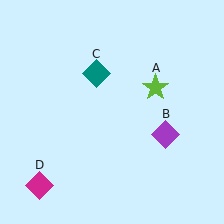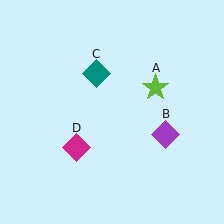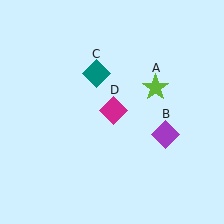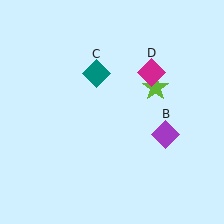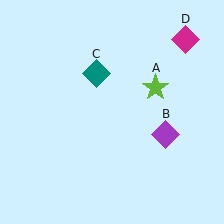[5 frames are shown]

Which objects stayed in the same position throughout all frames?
Lime star (object A) and purple diamond (object B) and teal diamond (object C) remained stationary.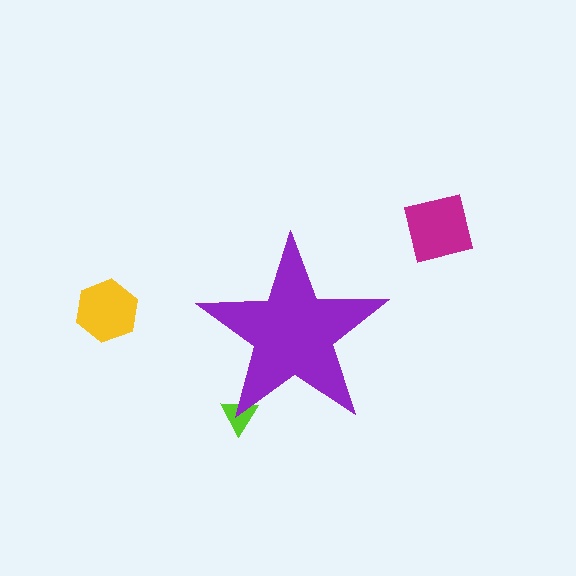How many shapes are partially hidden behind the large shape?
1 shape is partially hidden.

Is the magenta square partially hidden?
No, the magenta square is fully visible.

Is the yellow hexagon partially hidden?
No, the yellow hexagon is fully visible.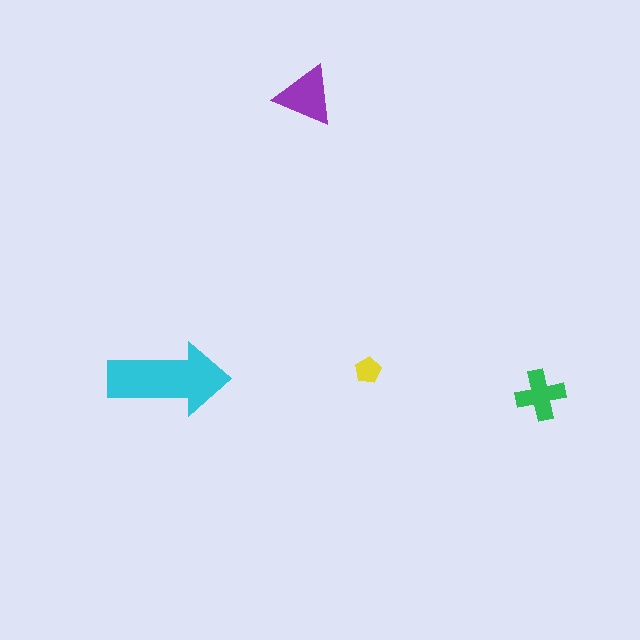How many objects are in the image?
There are 4 objects in the image.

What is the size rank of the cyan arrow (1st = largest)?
1st.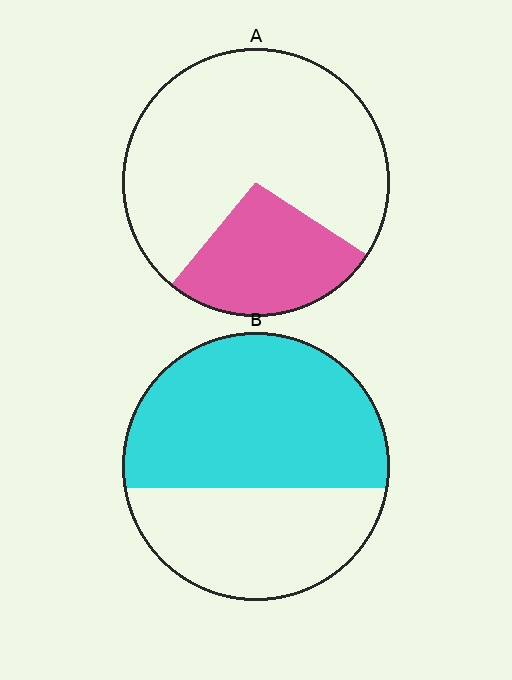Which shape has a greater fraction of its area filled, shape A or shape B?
Shape B.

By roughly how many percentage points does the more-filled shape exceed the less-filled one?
By roughly 35 percentage points (B over A).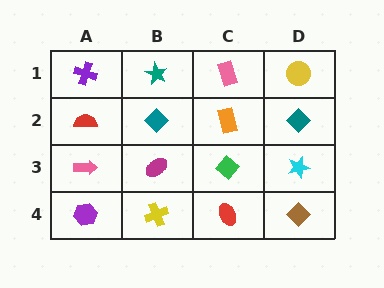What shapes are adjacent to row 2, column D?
A yellow circle (row 1, column D), a cyan star (row 3, column D), an orange rectangle (row 2, column C).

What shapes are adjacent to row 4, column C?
A green diamond (row 3, column C), a yellow cross (row 4, column B), a brown diamond (row 4, column D).